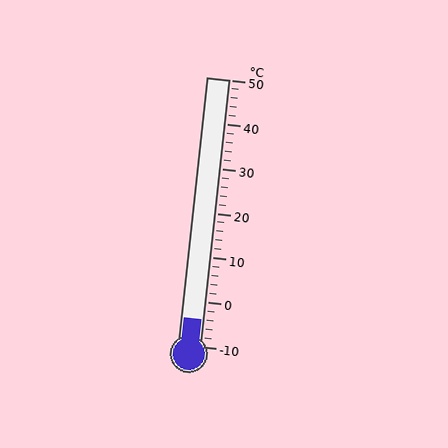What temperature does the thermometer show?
The thermometer shows approximately -4°C.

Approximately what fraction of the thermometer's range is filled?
The thermometer is filled to approximately 10% of its range.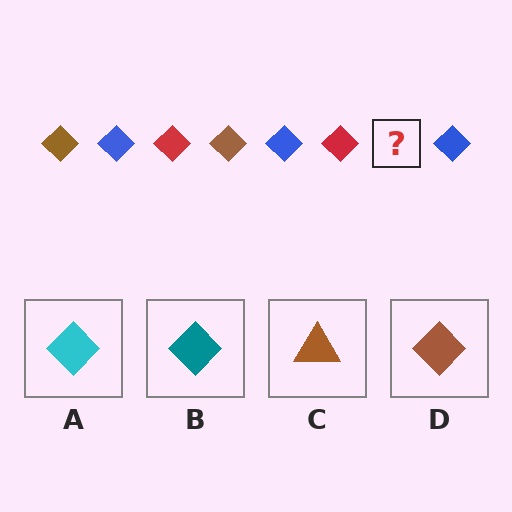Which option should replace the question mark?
Option D.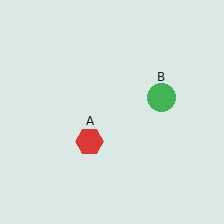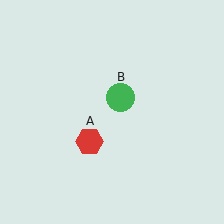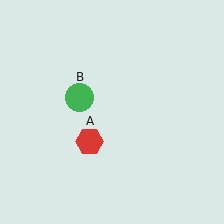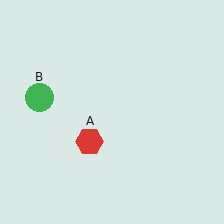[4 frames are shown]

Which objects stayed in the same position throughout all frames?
Red hexagon (object A) remained stationary.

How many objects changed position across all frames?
1 object changed position: green circle (object B).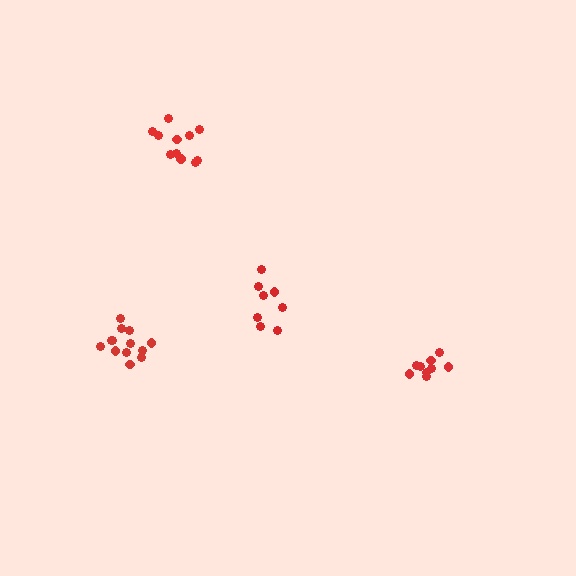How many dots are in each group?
Group 1: 11 dots, Group 2: 8 dots, Group 3: 9 dots, Group 4: 13 dots (41 total).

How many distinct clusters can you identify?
There are 4 distinct clusters.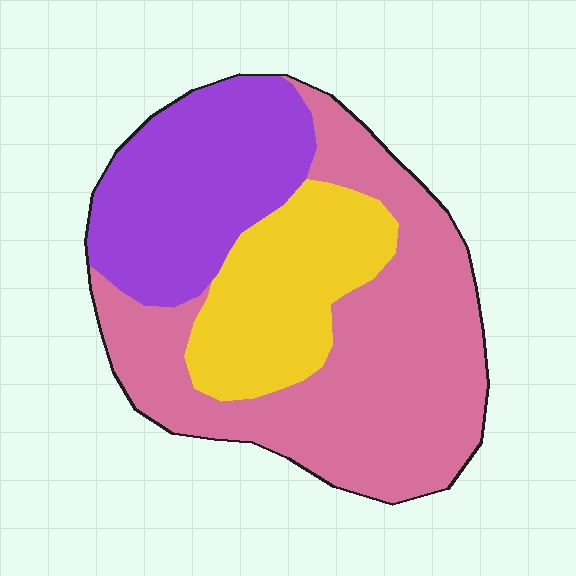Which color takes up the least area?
Yellow, at roughly 20%.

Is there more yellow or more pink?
Pink.